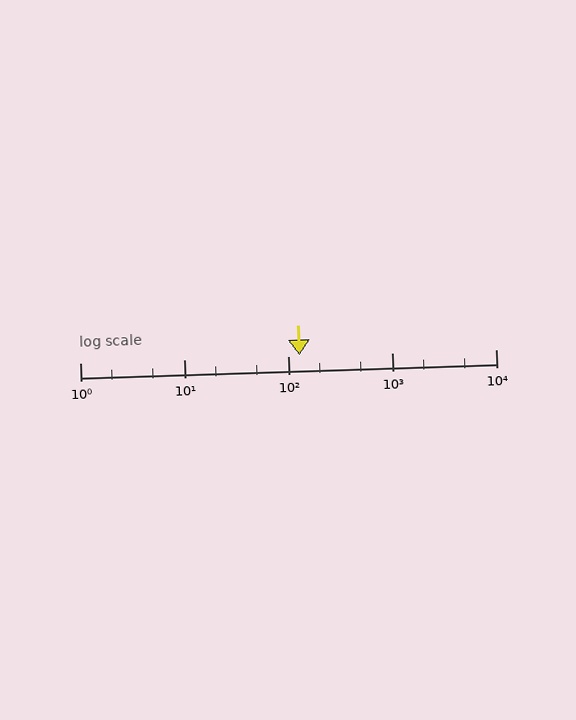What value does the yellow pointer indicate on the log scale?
The pointer indicates approximately 130.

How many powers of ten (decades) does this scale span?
The scale spans 4 decades, from 1 to 10000.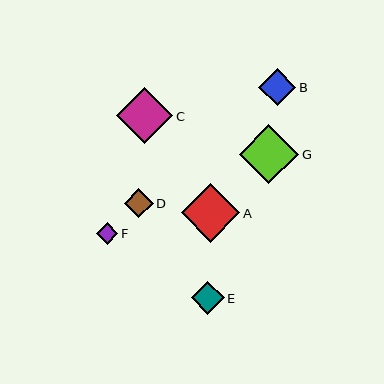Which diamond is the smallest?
Diamond F is the smallest with a size of approximately 22 pixels.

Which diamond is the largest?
Diamond G is the largest with a size of approximately 59 pixels.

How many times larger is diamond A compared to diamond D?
Diamond A is approximately 2.0 times the size of diamond D.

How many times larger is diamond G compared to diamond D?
Diamond G is approximately 2.0 times the size of diamond D.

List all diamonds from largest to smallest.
From largest to smallest: G, A, C, B, E, D, F.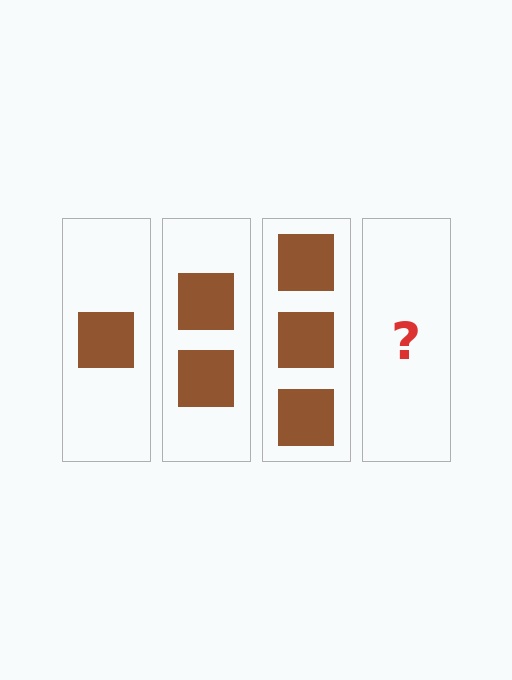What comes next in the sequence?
The next element should be 4 squares.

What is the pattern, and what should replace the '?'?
The pattern is that each step adds one more square. The '?' should be 4 squares.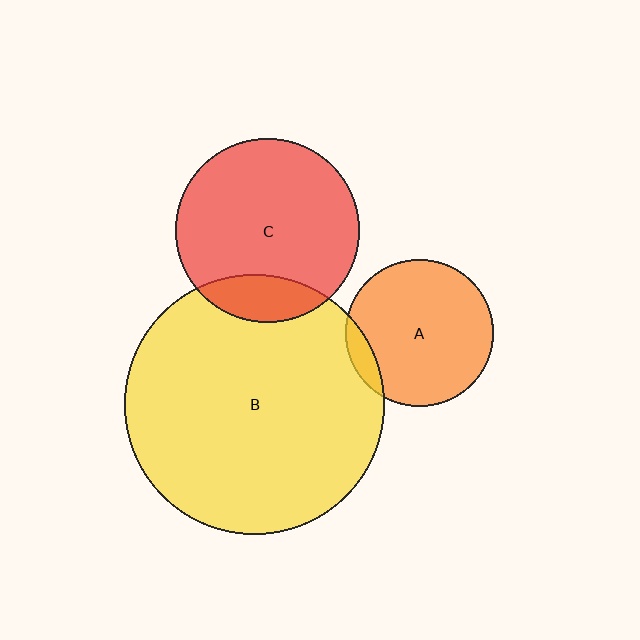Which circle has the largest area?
Circle B (yellow).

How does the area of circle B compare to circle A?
Approximately 3.1 times.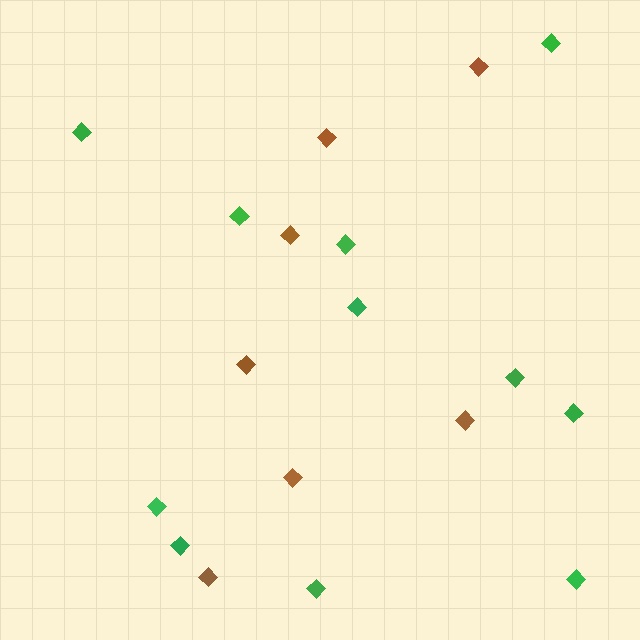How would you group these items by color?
There are 2 groups: one group of green diamonds (11) and one group of brown diamonds (7).